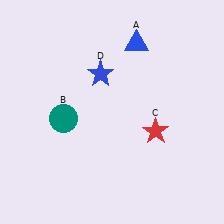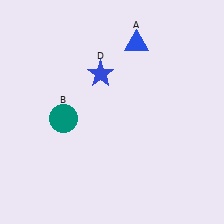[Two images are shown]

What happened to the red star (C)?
The red star (C) was removed in Image 2. It was in the bottom-right area of Image 1.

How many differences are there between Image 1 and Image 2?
There is 1 difference between the two images.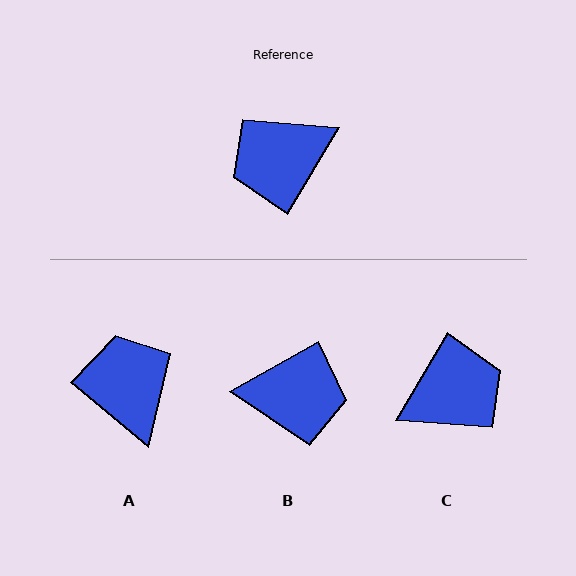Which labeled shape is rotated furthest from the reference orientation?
C, about 180 degrees away.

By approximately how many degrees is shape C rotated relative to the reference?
Approximately 180 degrees clockwise.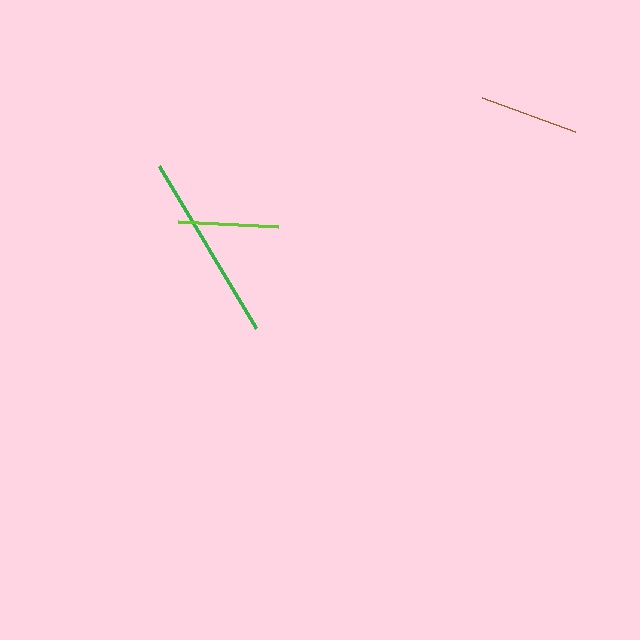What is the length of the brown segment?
The brown segment is approximately 99 pixels long.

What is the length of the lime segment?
The lime segment is approximately 101 pixels long.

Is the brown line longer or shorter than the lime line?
The lime line is longer than the brown line.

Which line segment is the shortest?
The brown line is the shortest at approximately 99 pixels.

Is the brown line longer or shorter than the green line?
The green line is longer than the brown line.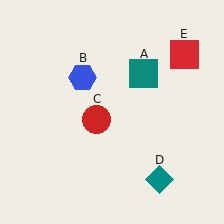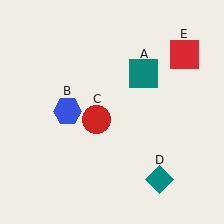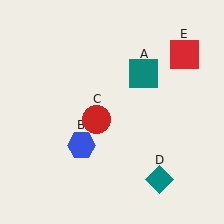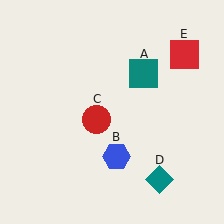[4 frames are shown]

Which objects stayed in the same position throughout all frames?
Teal square (object A) and red circle (object C) and teal diamond (object D) and red square (object E) remained stationary.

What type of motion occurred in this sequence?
The blue hexagon (object B) rotated counterclockwise around the center of the scene.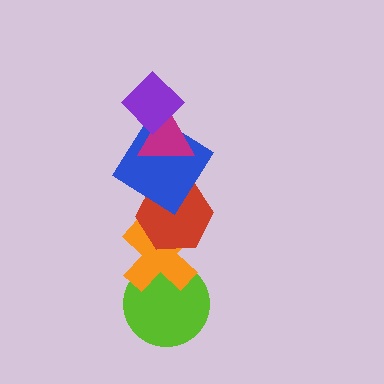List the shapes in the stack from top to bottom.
From top to bottom: the purple diamond, the magenta triangle, the blue diamond, the red hexagon, the orange cross, the lime circle.